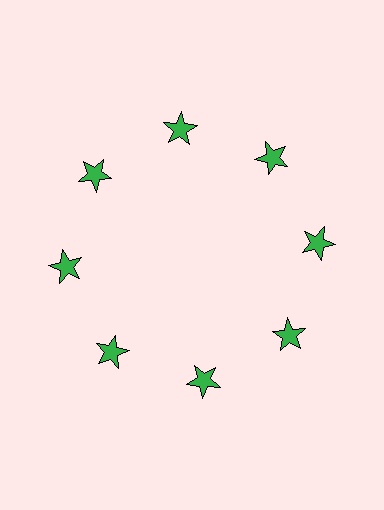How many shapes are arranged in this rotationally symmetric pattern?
There are 8 shapes, arranged in 8 groups of 1.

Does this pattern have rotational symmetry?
Yes, this pattern has 8-fold rotational symmetry. It looks the same after rotating 45 degrees around the center.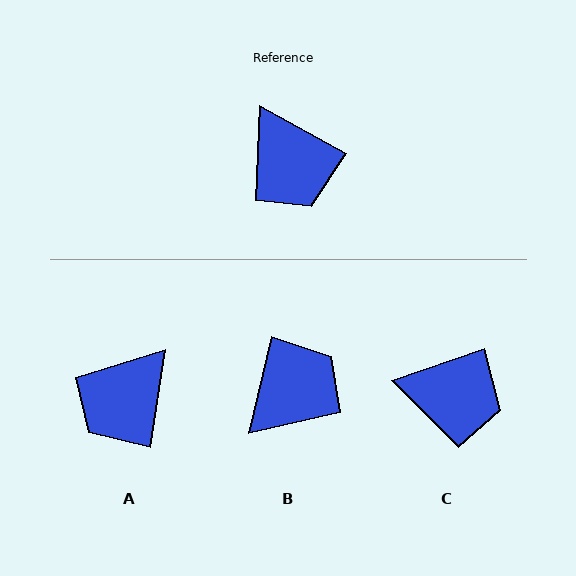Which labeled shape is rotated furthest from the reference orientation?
B, about 105 degrees away.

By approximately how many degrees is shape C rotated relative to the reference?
Approximately 48 degrees counter-clockwise.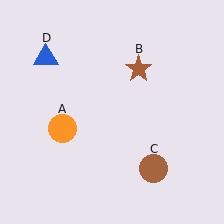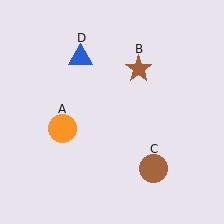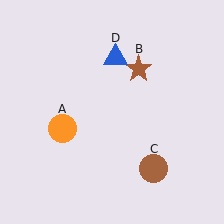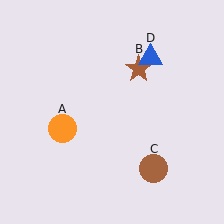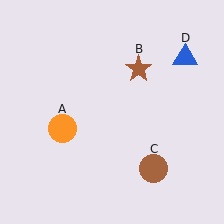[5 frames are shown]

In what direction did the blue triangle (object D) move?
The blue triangle (object D) moved right.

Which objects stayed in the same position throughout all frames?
Orange circle (object A) and brown star (object B) and brown circle (object C) remained stationary.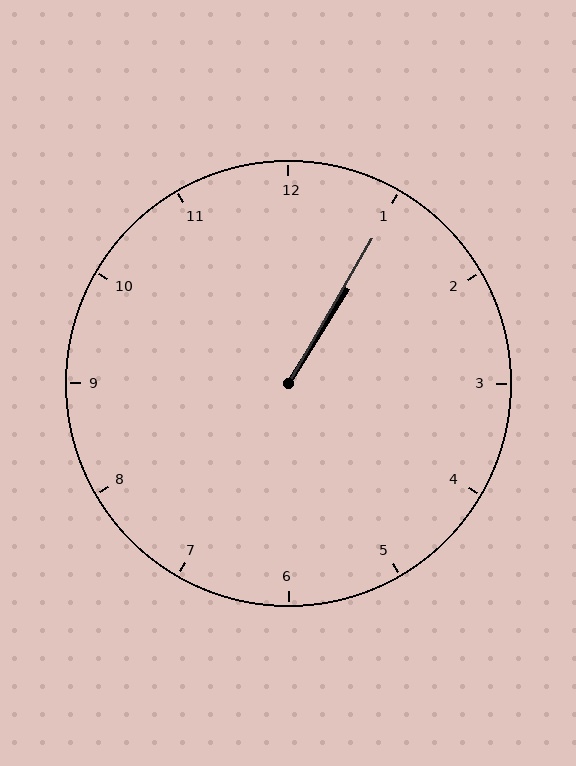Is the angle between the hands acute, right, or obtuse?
It is acute.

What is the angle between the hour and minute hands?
Approximately 2 degrees.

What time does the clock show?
1:05.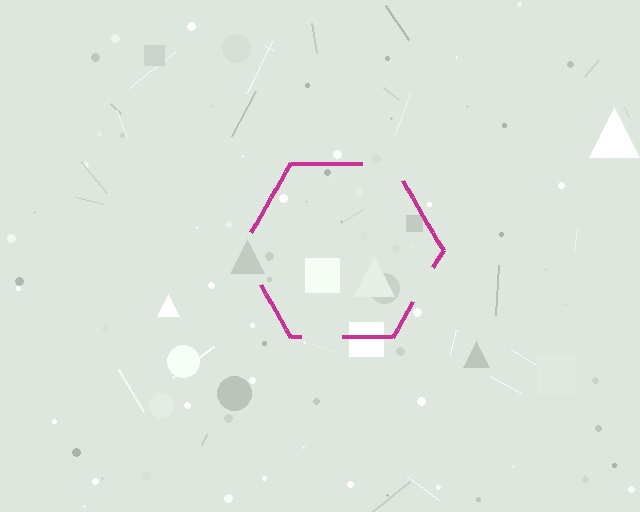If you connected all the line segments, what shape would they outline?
They would outline a hexagon.